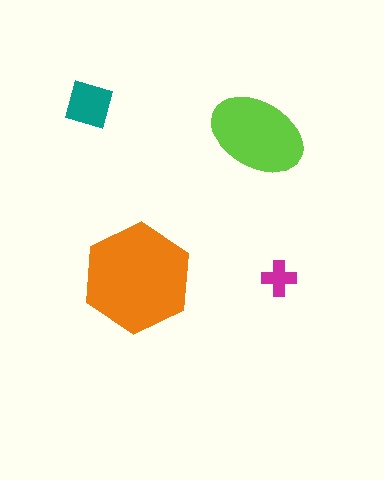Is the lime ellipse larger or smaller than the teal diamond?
Larger.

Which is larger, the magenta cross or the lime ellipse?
The lime ellipse.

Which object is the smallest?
The magenta cross.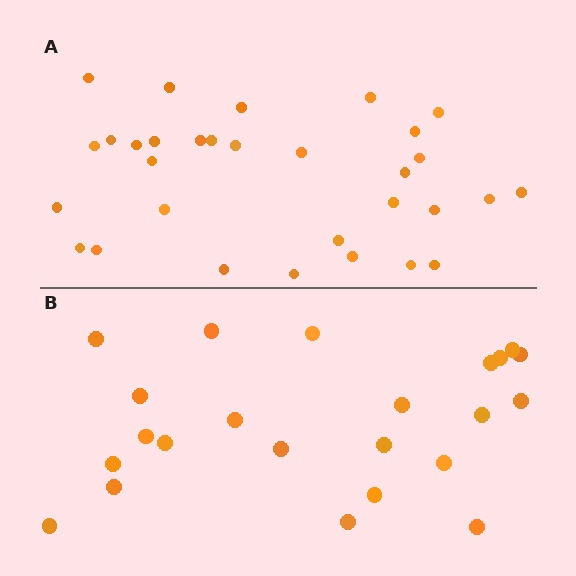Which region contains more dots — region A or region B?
Region A (the top region) has more dots.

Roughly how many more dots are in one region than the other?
Region A has roughly 8 or so more dots than region B.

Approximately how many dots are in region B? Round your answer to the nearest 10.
About 20 dots. (The exact count is 23, which rounds to 20.)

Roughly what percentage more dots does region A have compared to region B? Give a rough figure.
About 35% more.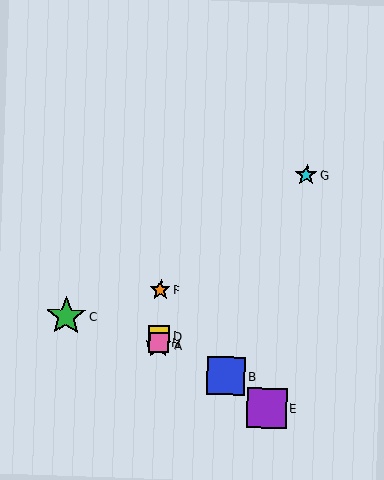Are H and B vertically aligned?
No, H is at x≈159 and B is at x≈226.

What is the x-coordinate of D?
Object D is at x≈159.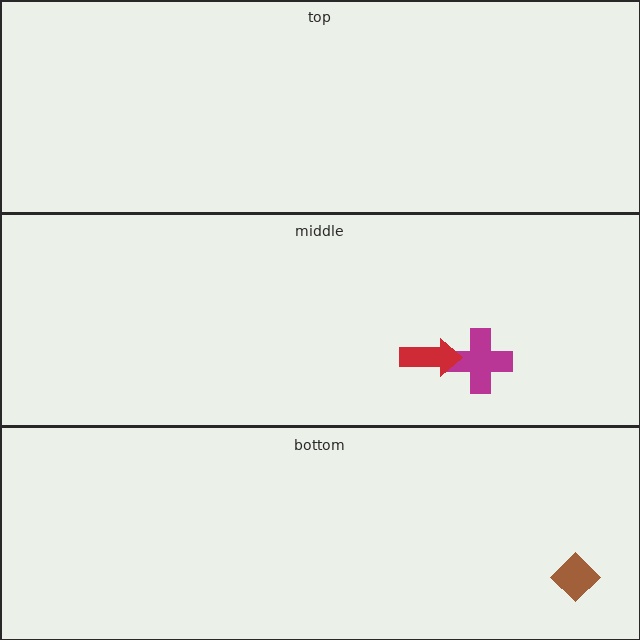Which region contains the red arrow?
The middle region.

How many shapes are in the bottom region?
1.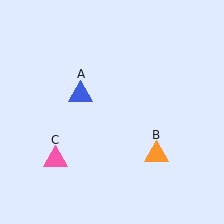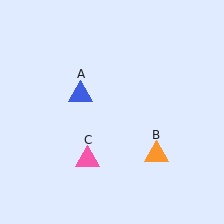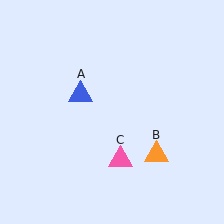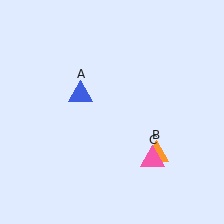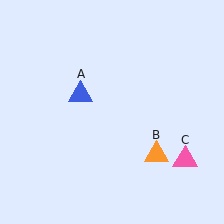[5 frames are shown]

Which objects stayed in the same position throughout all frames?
Blue triangle (object A) and orange triangle (object B) remained stationary.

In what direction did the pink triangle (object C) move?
The pink triangle (object C) moved right.